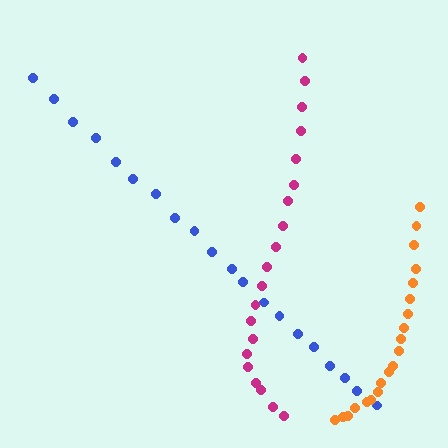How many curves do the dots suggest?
There are 3 distinct paths.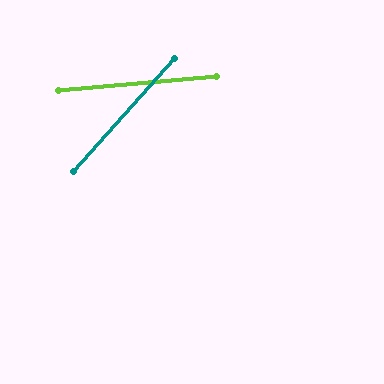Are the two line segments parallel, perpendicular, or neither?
Neither parallel nor perpendicular — they differ by about 43°.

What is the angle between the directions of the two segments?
Approximately 43 degrees.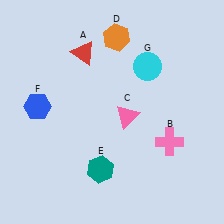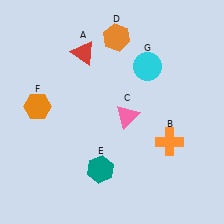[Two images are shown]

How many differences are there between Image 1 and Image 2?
There are 2 differences between the two images.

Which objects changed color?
B changed from pink to orange. F changed from blue to orange.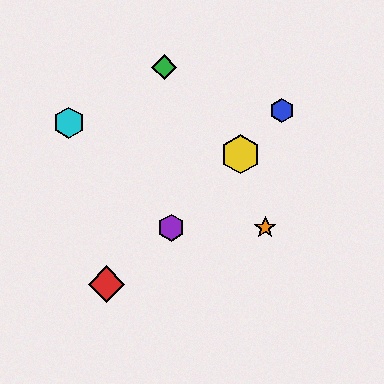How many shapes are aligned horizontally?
2 shapes (the purple hexagon, the orange star) are aligned horizontally.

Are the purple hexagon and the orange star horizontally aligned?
Yes, both are at y≈228.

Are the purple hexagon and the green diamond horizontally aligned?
No, the purple hexagon is at y≈228 and the green diamond is at y≈67.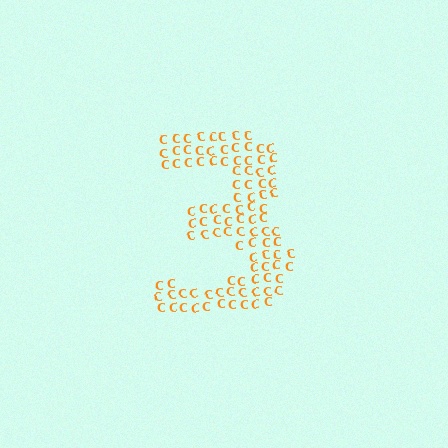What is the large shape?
The large shape is the digit 3.